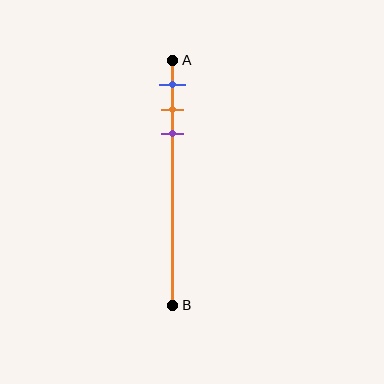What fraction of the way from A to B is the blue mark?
The blue mark is approximately 10% (0.1) of the way from A to B.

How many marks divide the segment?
There are 3 marks dividing the segment.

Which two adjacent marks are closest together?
The orange and purple marks are the closest adjacent pair.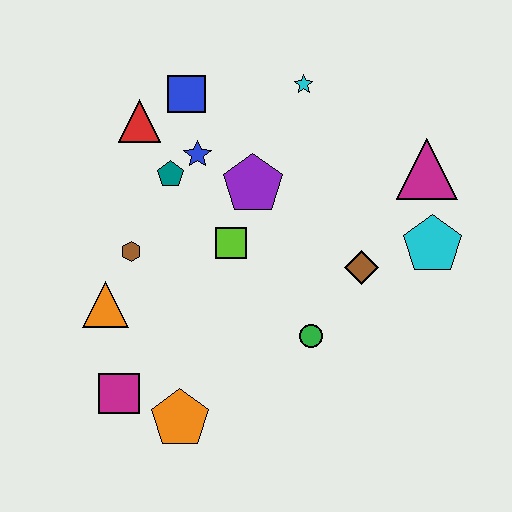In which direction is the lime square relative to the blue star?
The lime square is below the blue star.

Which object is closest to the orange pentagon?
The magenta square is closest to the orange pentagon.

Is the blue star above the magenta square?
Yes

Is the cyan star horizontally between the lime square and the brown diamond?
Yes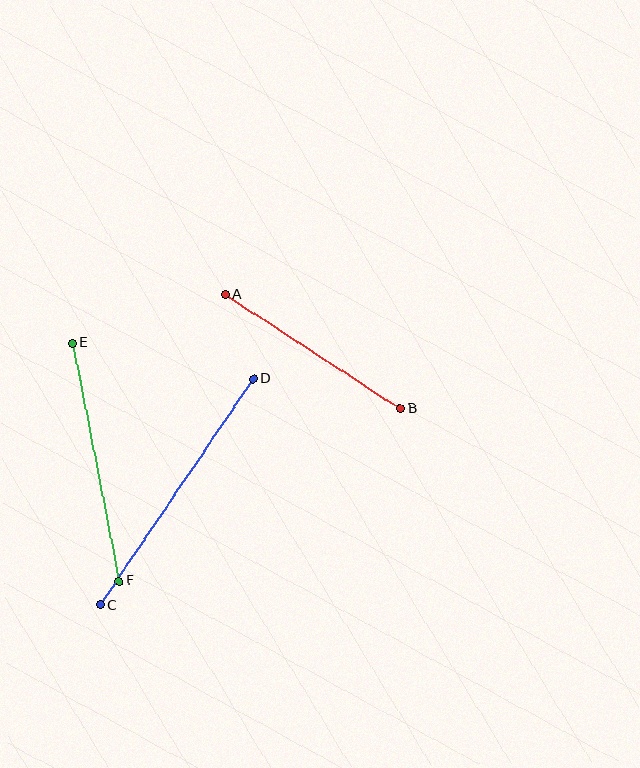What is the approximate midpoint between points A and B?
The midpoint is at approximately (313, 351) pixels.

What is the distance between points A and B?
The distance is approximately 209 pixels.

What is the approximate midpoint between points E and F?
The midpoint is at approximately (96, 462) pixels.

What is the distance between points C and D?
The distance is approximately 273 pixels.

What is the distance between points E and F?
The distance is approximately 243 pixels.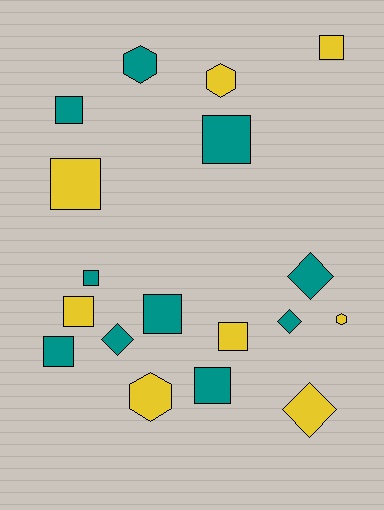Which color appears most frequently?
Teal, with 10 objects.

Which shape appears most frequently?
Square, with 10 objects.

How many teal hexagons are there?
There is 1 teal hexagon.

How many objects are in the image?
There are 18 objects.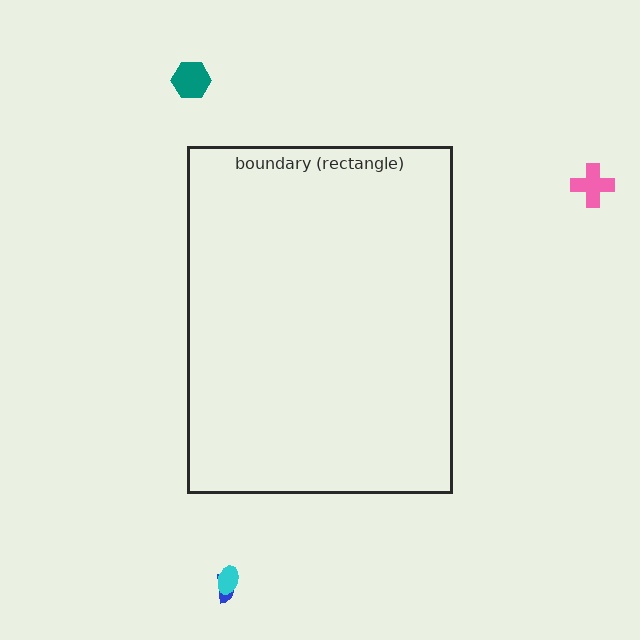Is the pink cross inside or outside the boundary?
Outside.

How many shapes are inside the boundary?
0 inside, 4 outside.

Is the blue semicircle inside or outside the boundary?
Outside.